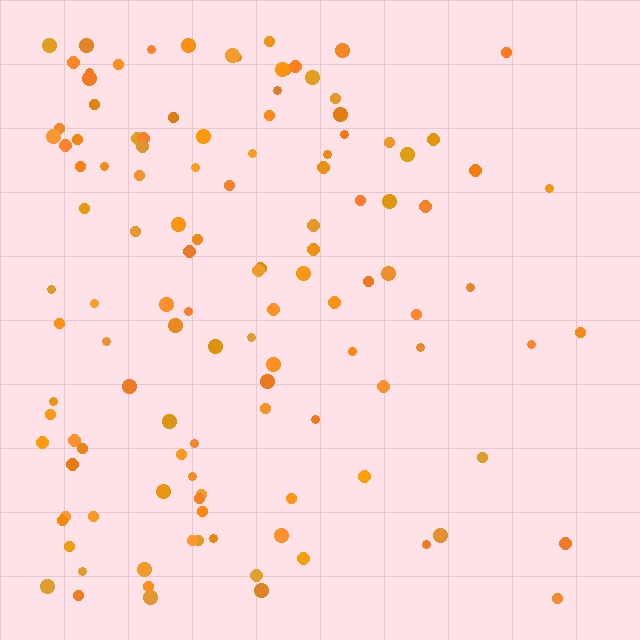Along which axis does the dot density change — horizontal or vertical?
Horizontal.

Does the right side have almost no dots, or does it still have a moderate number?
Still a moderate number, just noticeably fewer than the left.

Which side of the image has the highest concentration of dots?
The left.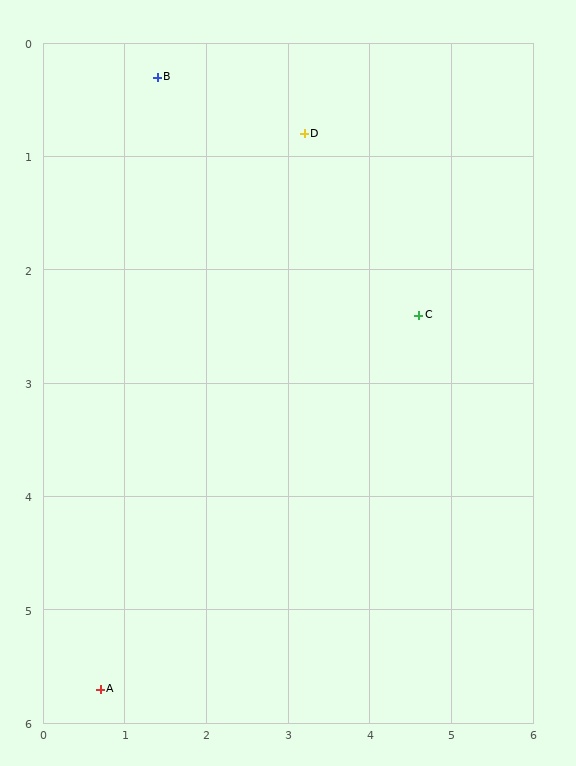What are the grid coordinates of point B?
Point B is at approximately (1.4, 0.3).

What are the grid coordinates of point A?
Point A is at approximately (0.7, 5.7).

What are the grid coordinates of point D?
Point D is at approximately (3.2, 0.8).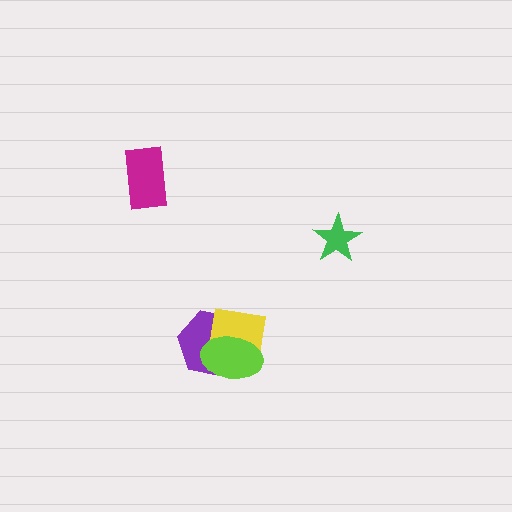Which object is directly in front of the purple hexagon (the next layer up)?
The yellow square is directly in front of the purple hexagon.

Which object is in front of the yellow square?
The lime ellipse is in front of the yellow square.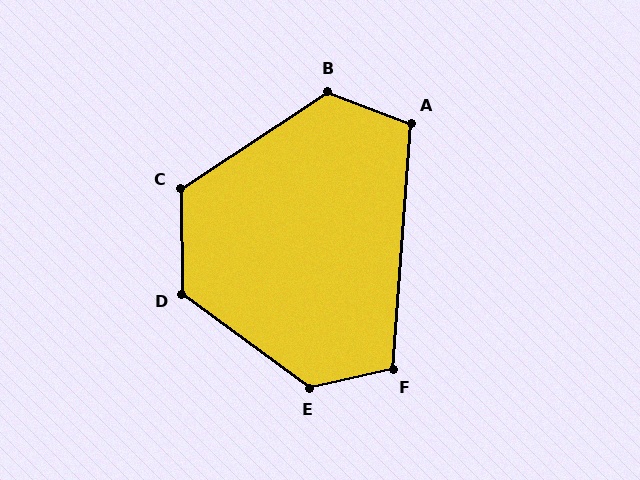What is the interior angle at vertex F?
Approximately 107 degrees (obtuse).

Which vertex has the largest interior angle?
E, at approximately 131 degrees.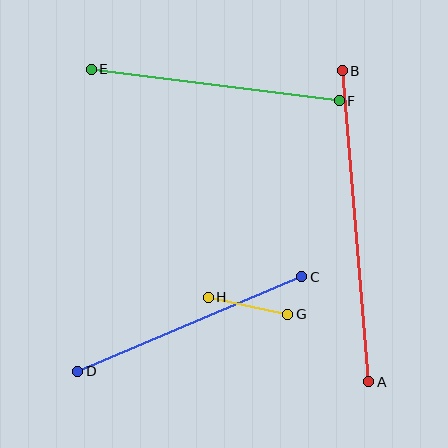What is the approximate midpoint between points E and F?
The midpoint is at approximately (215, 85) pixels.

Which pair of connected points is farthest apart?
Points A and B are farthest apart.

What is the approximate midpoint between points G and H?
The midpoint is at approximately (248, 306) pixels.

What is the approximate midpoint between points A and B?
The midpoint is at approximately (355, 226) pixels.